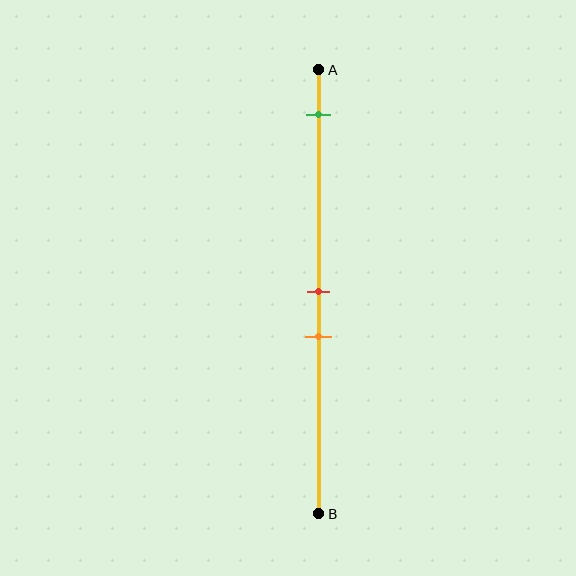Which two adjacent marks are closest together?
The red and orange marks are the closest adjacent pair.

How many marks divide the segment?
There are 3 marks dividing the segment.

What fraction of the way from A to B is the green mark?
The green mark is approximately 10% (0.1) of the way from A to B.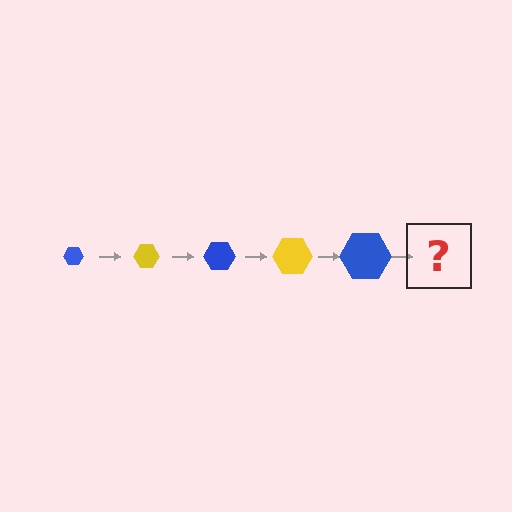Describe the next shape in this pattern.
It should be a yellow hexagon, larger than the previous one.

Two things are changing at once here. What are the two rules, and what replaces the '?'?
The two rules are that the hexagon grows larger each step and the color cycles through blue and yellow. The '?' should be a yellow hexagon, larger than the previous one.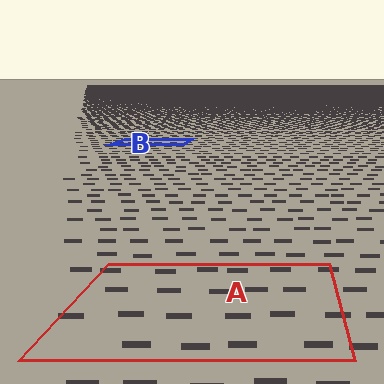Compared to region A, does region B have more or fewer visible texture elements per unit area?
Region B has more texture elements per unit area — they are packed more densely because it is farther away.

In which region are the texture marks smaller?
The texture marks are smaller in region B, because it is farther away.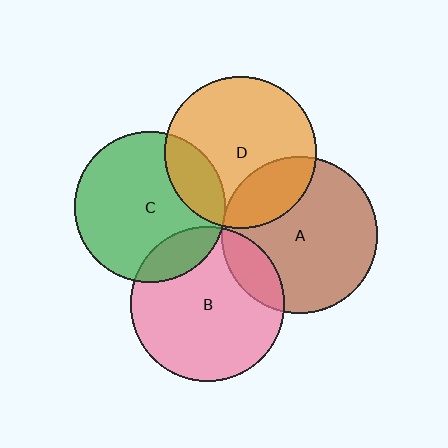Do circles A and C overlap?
Yes.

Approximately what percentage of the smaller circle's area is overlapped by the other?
Approximately 5%.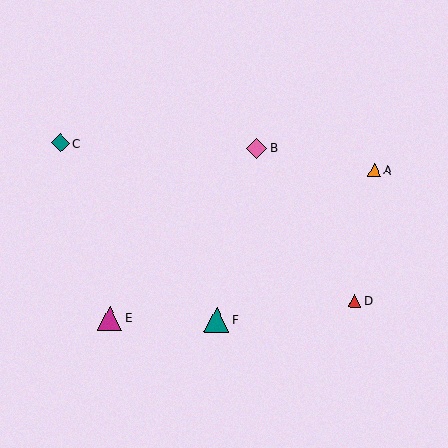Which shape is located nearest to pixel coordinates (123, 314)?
The magenta triangle (labeled E) at (110, 318) is nearest to that location.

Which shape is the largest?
The teal triangle (labeled F) is the largest.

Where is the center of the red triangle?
The center of the red triangle is at (355, 301).